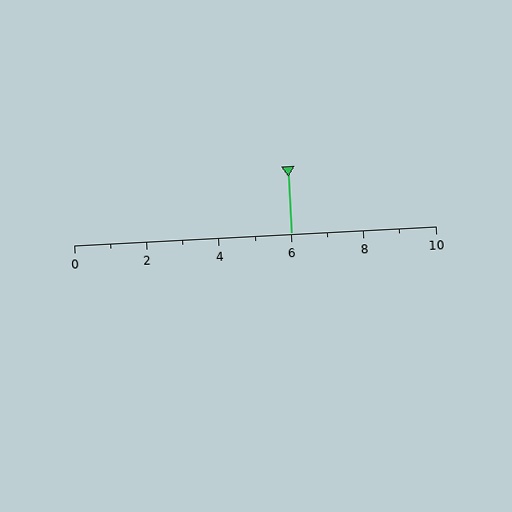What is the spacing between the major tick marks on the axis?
The major ticks are spaced 2 apart.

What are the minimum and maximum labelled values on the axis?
The axis runs from 0 to 10.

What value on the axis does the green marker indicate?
The marker indicates approximately 6.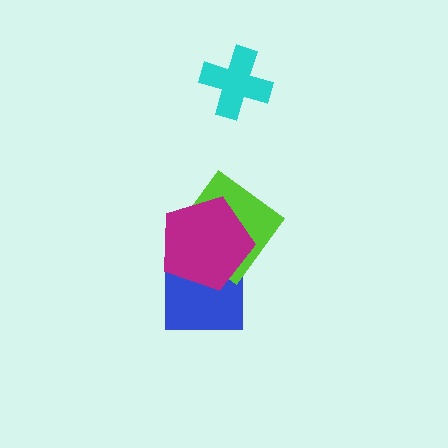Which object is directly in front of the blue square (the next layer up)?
The lime diamond is directly in front of the blue square.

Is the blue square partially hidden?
Yes, it is partially covered by another shape.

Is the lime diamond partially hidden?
Yes, it is partially covered by another shape.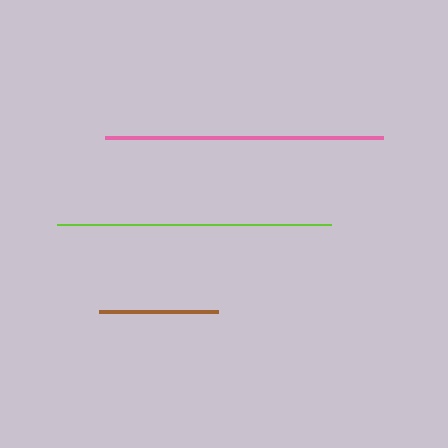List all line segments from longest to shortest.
From longest to shortest: pink, lime, brown.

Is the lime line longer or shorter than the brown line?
The lime line is longer than the brown line.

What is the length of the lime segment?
The lime segment is approximately 274 pixels long.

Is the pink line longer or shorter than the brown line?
The pink line is longer than the brown line.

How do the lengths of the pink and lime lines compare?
The pink and lime lines are approximately the same length.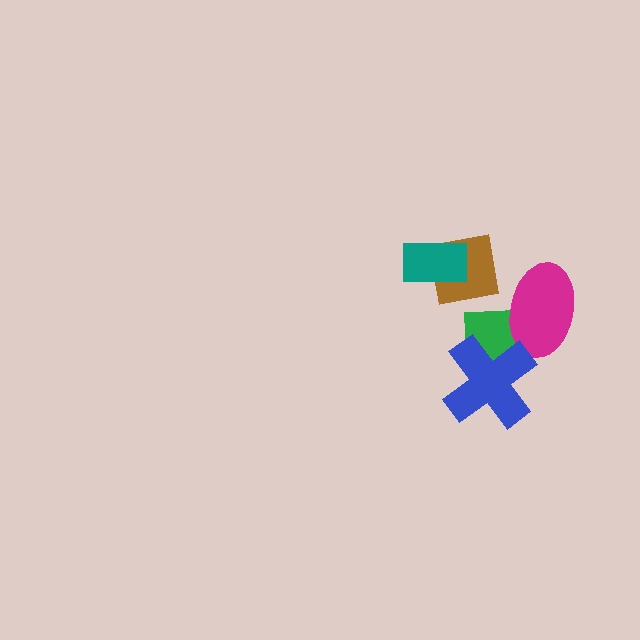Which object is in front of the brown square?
The teal rectangle is in front of the brown square.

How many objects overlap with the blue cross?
1 object overlaps with the blue cross.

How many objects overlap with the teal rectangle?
1 object overlaps with the teal rectangle.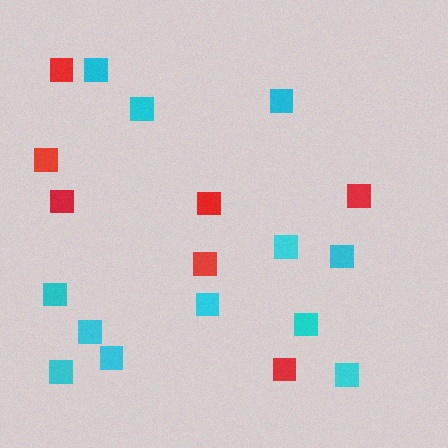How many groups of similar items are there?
There are 2 groups: one group of red squares (7) and one group of cyan squares (12).